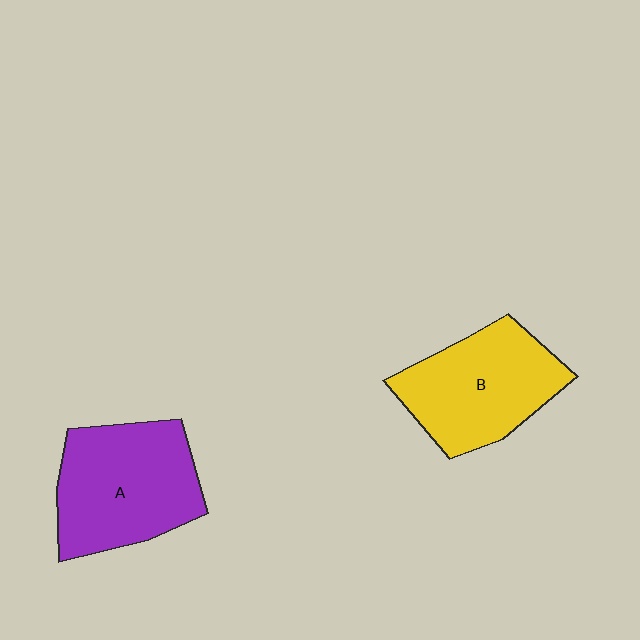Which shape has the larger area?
Shape A (purple).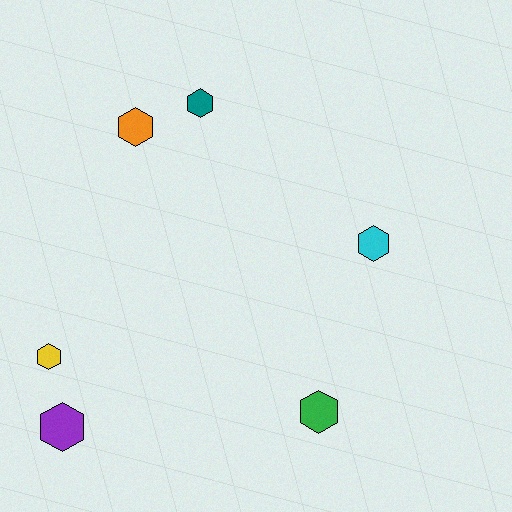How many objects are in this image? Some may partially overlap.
There are 6 objects.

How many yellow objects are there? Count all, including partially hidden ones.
There is 1 yellow object.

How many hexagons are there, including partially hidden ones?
There are 6 hexagons.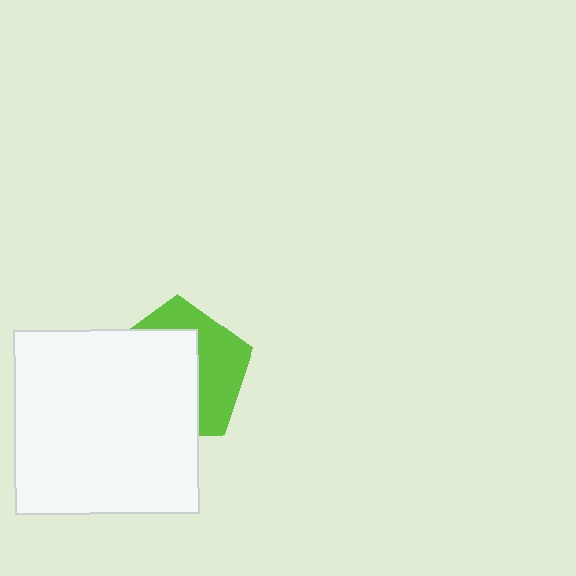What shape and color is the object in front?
The object in front is a white square.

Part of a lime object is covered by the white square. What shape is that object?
It is a pentagon.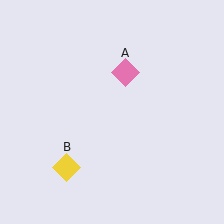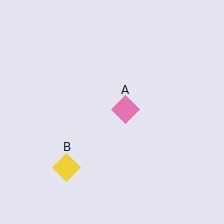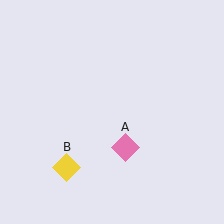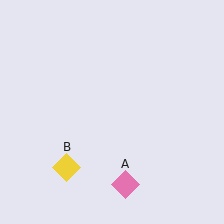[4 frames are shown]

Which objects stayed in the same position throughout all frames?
Yellow diamond (object B) remained stationary.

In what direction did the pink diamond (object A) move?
The pink diamond (object A) moved down.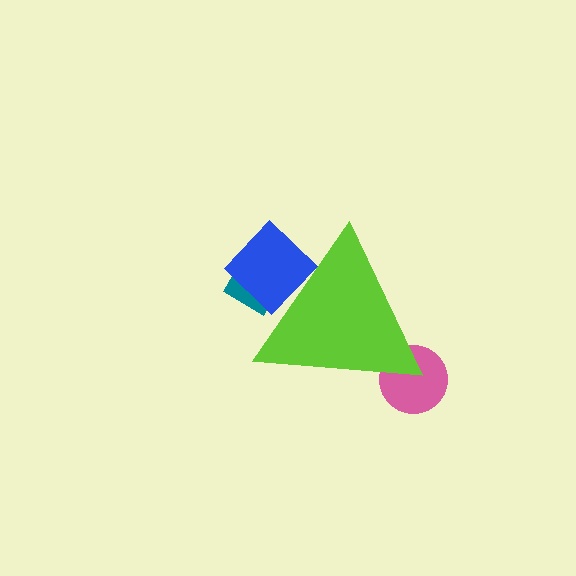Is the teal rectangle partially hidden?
Yes, the teal rectangle is partially hidden behind the lime triangle.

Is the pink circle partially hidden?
Yes, the pink circle is partially hidden behind the lime triangle.